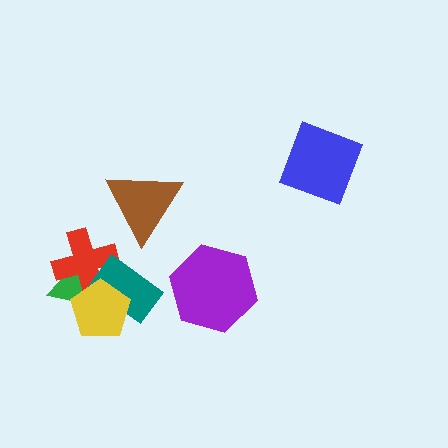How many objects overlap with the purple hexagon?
0 objects overlap with the purple hexagon.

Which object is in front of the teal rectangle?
The yellow pentagon is in front of the teal rectangle.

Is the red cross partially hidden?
Yes, it is partially covered by another shape.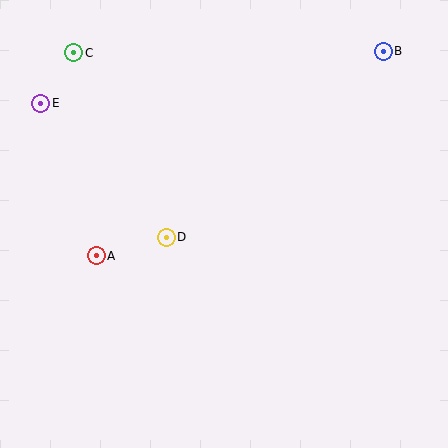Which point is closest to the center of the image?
Point D at (166, 237) is closest to the center.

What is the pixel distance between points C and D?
The distance between C and D is 206 pixels.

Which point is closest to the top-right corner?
Point B is closest to the top-right corner.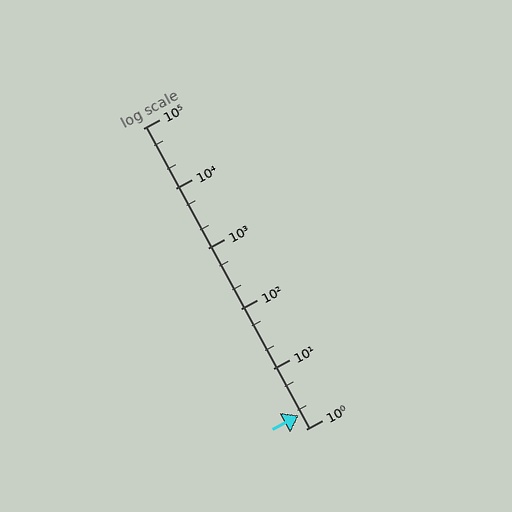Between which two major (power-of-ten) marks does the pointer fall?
The pointer is between 1 and 10.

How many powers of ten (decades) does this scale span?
The scale spans 5 decades, from 1 to 100000.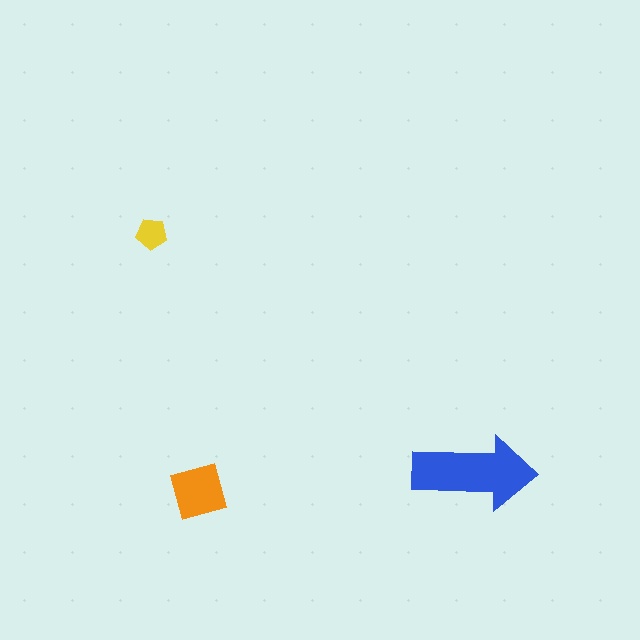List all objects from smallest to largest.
The yellow pentagon, the orange square, the blue arrow.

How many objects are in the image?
There are 3 objects in the image.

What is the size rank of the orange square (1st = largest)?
2nd.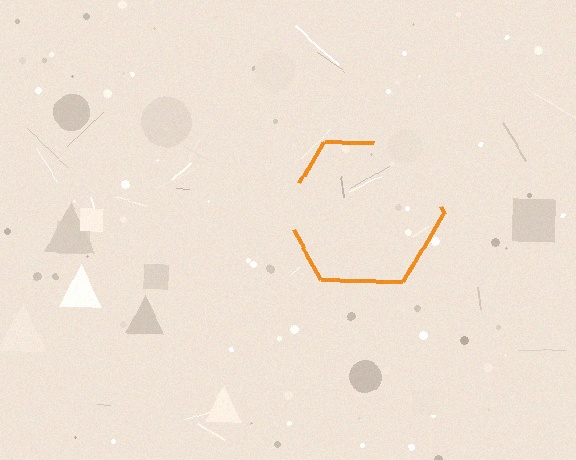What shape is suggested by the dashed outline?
The dashed outline suggests a hexagon.